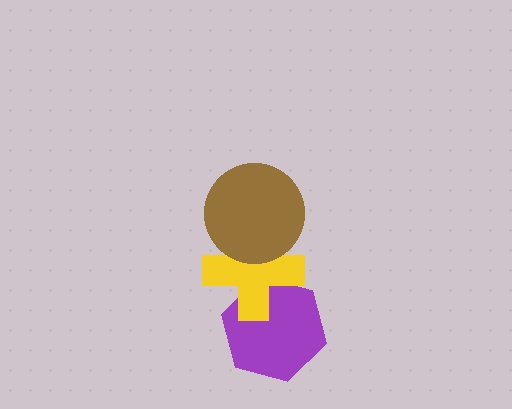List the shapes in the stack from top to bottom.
From top to bottom: the brown circle, the yellow cross, the purple hexagon.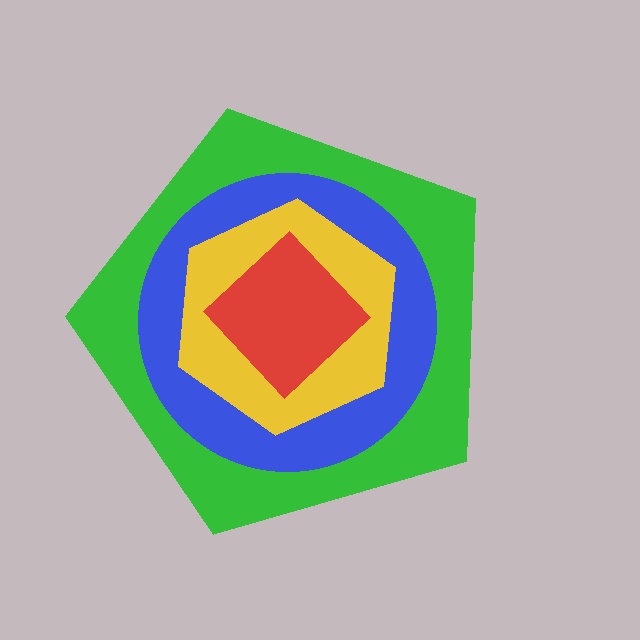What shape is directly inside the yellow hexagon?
The red diamond.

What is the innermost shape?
The red diamond.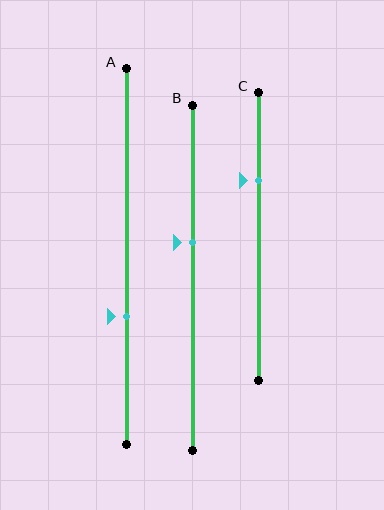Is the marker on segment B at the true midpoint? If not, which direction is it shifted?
No, the marker on segment B is shifted upward by about 10% of the segment length.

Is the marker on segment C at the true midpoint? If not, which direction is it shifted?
No, the marker on segment C is shifted upward by about 20% of the segment length.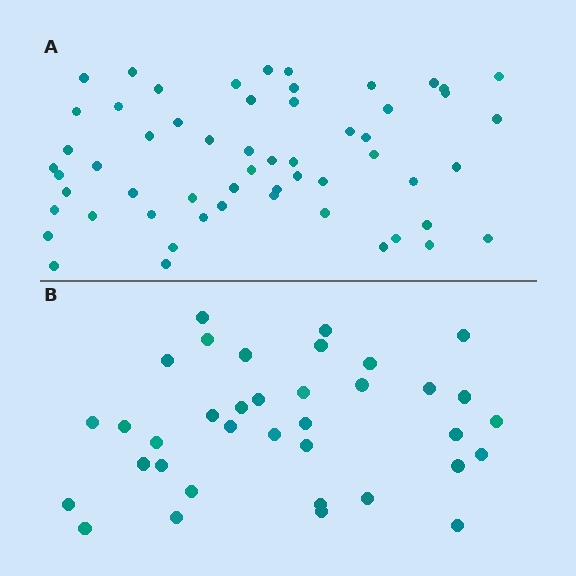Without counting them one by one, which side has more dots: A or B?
Region A (the top region) has more dots.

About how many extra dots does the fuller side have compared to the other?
Region A has approximately 20 more dots than region B.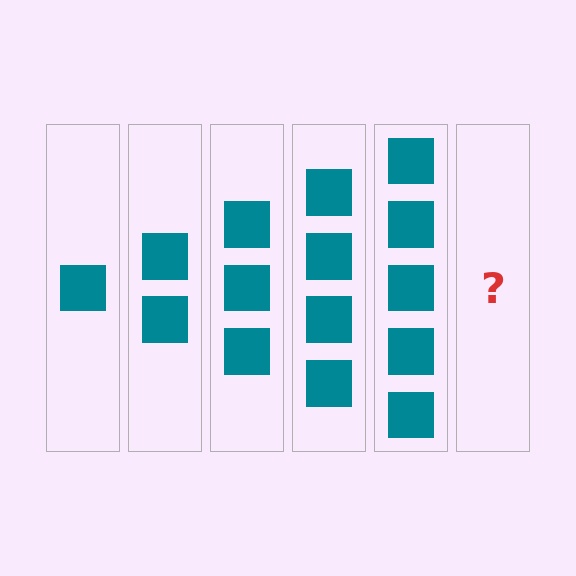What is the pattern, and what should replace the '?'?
The pattern is that each step adds one more square. The '?' should be 6 squares.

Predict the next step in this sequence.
The next step is 6 squares.